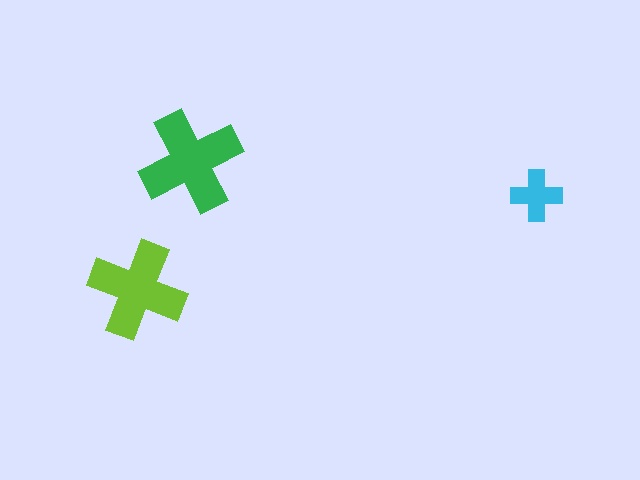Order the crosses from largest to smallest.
the green one, the lime one, the cyan one.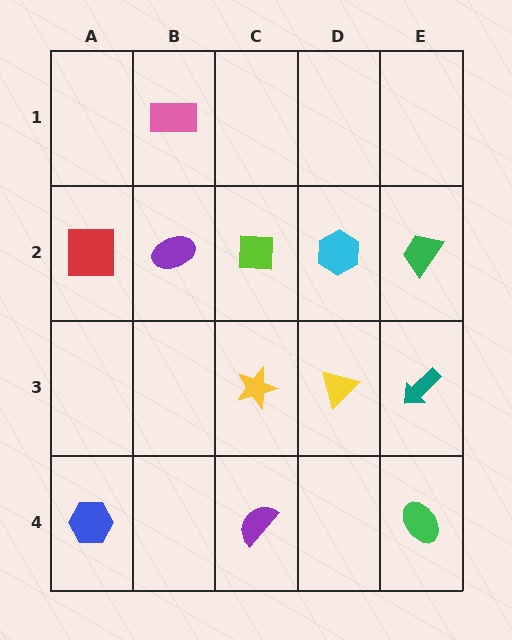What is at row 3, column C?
A yellow star.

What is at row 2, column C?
A lime square.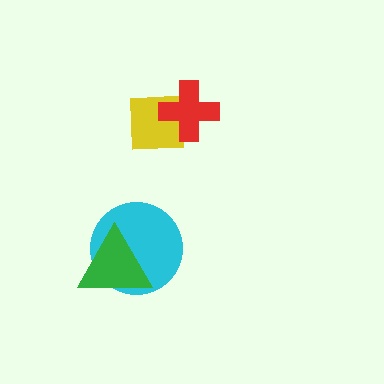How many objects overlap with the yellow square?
1 object overlaps with the yellow square.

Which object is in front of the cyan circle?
The green triangle is in front of the cyan circle.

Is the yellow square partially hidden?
Yes, it is partially covered by another shape.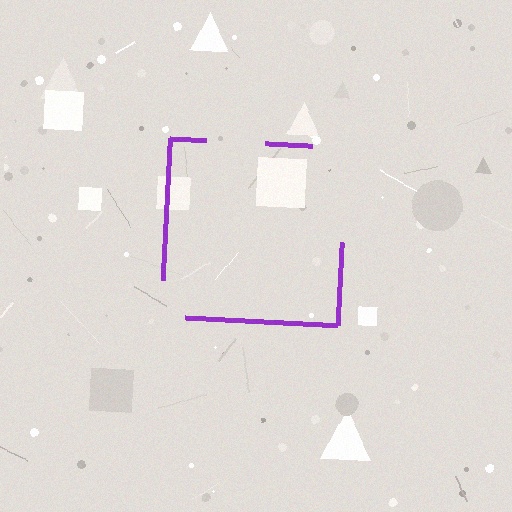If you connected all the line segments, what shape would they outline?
They would outline a square.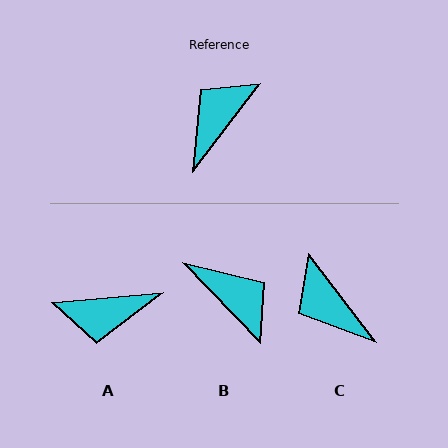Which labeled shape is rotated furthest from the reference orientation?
A, about 132 degrees away.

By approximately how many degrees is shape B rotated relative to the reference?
Approximately 99 degrees clockwise.